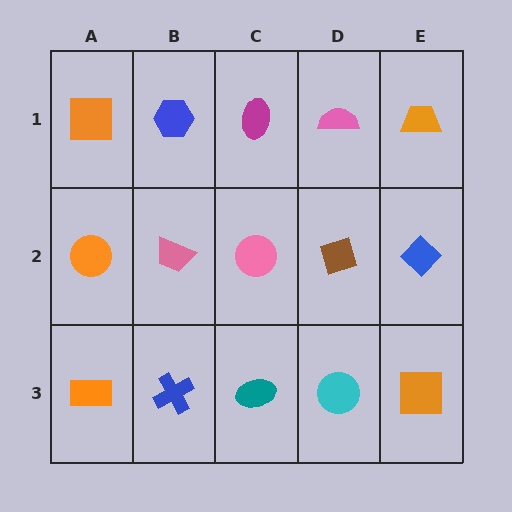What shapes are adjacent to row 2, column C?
A magenta ellipse (row 1, column C), a teal ellipse (row 3, column C), a pink trapezoid (row 2, column B), a brown diamond (row 2, column D).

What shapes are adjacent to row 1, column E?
A blue diamond (row 2, column E), a pink semicircle (row 1, column D).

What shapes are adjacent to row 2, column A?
An orange square (row 1, column A), an orange rectangle (row 3, column A), a pink trapezoid (row 2, column B).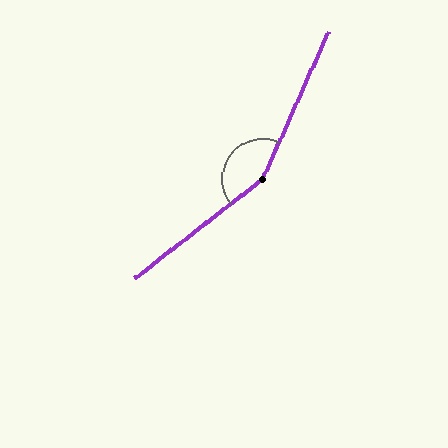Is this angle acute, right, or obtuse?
It is obtuse.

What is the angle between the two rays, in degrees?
Approximately 152 degrees.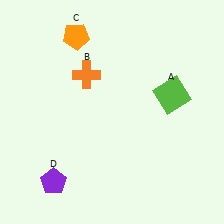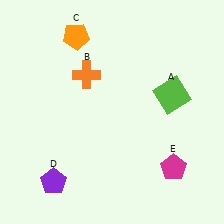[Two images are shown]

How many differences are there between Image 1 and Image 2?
There is 1 difference between the two images.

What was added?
A magenta pentagon (E) was added in Image 2.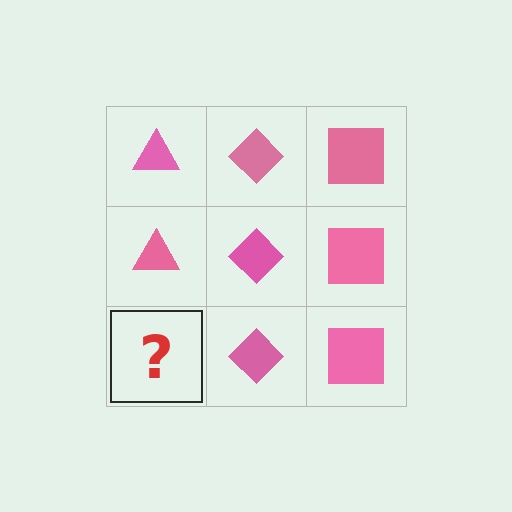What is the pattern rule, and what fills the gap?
The rule is that each column has a consistent shape. The gap should be filled with a pink triangle.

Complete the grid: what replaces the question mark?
The question mark should be replaced with a pink triangle.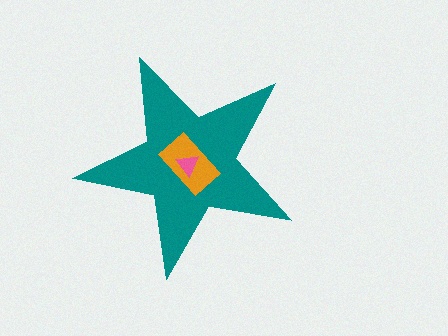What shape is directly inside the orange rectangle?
The pink triangle.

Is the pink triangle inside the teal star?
Yes.